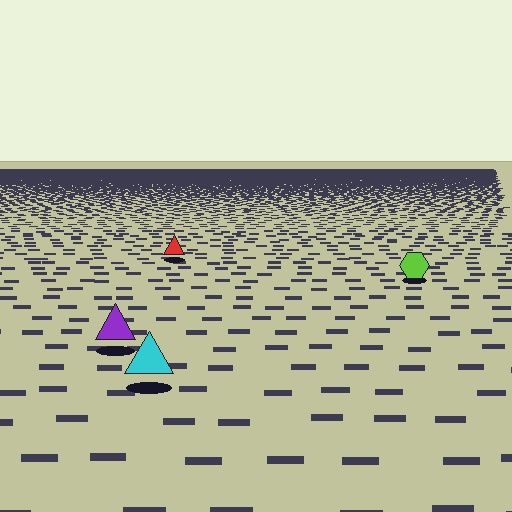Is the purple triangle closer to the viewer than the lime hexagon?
Yes. The purple triangle is closer — you can tell from the texture gradient: the ground texture is coarser near it.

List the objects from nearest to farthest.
From nearest to farthest: the cyan triangle, the purple triangle, the lime hexagon, the red triangle.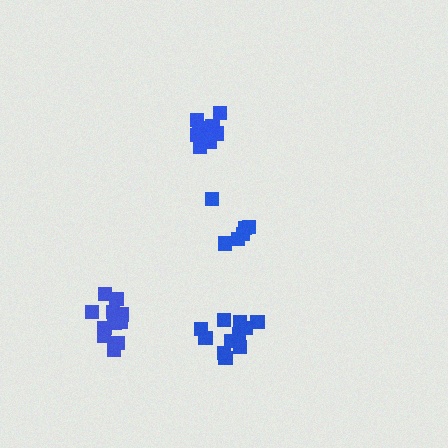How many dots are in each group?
Group 1: 11 dots, Group 2: 11 dots, Group 3: 9 dots, Group 4: 6 dots (37 total).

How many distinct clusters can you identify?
There are 4 distinct clusters.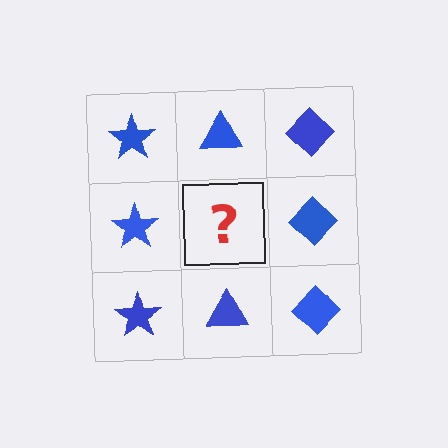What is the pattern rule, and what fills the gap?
The rule is that each column has a consistent shape. The gap should be filled with a blue triangle.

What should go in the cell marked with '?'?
The missing cell should contain a blue triangle.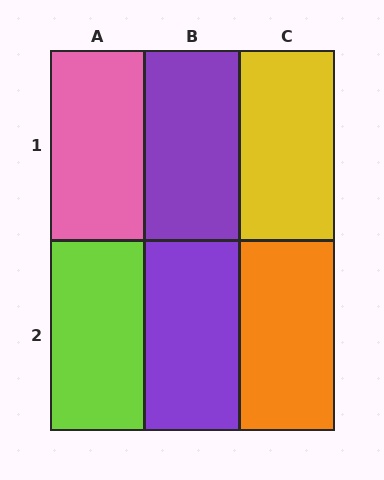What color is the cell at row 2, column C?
Orange.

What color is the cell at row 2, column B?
Purple.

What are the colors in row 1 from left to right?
Pink, purple, yellow.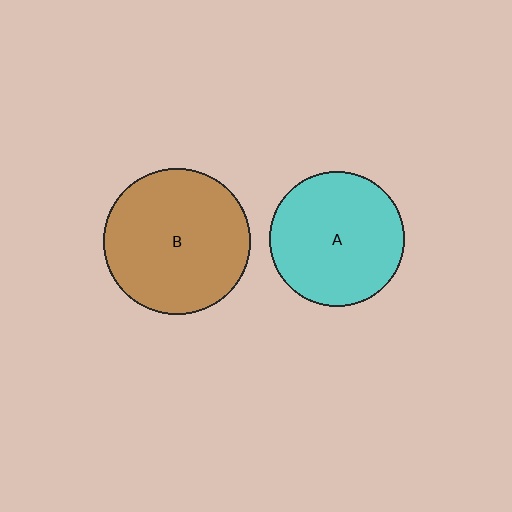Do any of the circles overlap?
No, none of the circles overlap.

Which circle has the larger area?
Circle B (brown).